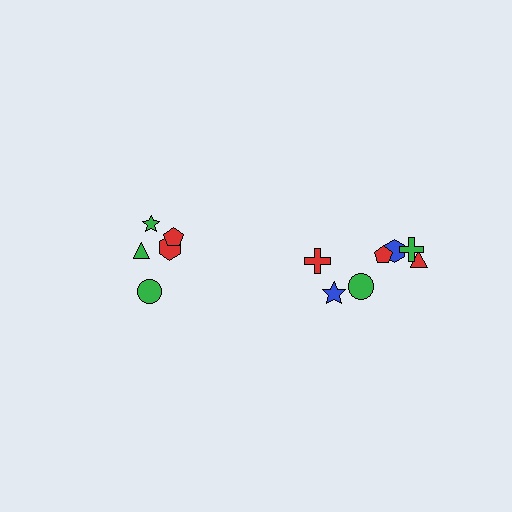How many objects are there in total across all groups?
There are 12 objects.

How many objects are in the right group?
There are 7 objects.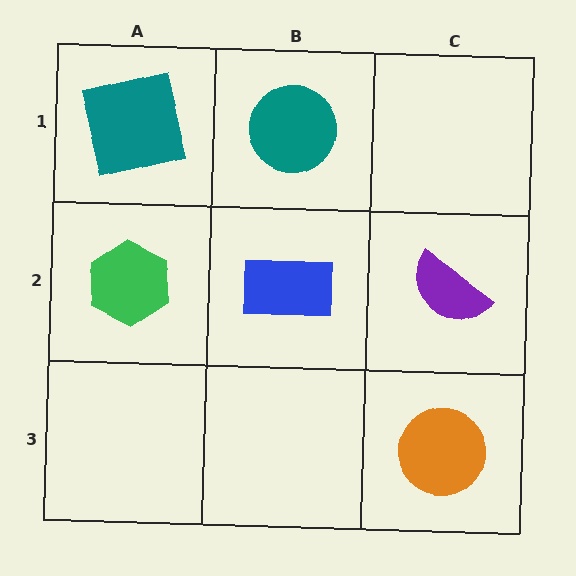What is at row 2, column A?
A green hexagon.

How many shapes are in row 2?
3 shapes.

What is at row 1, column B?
A teal circle.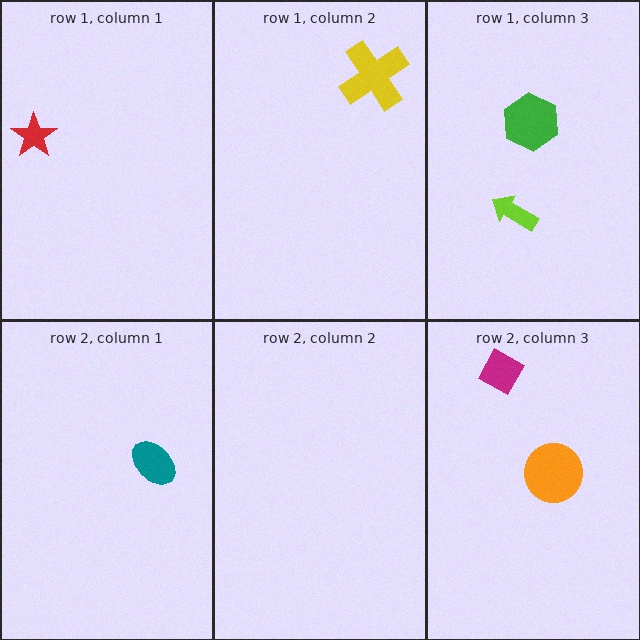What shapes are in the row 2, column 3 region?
The magenta diamond, the orange circle.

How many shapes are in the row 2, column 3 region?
2.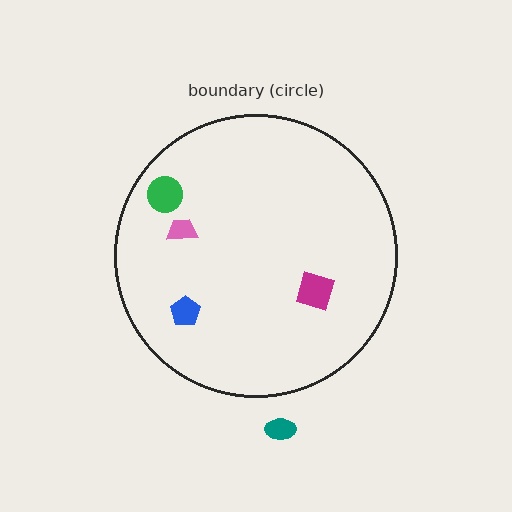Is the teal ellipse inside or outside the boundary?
Outside.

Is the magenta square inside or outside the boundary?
Inside.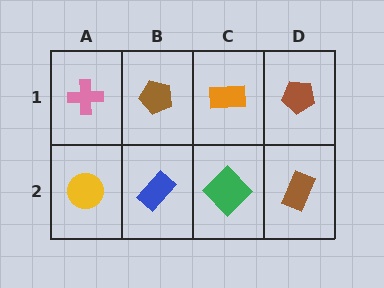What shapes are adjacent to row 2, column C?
An orange rectangle (row 1, column C), a blue rectangle (row 2, column B), a brown rectangle (row 2, column D).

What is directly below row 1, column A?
A yellow circle.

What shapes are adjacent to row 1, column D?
A brown rectangle (row 2, column D), an orange rectangle (row 1, column C).